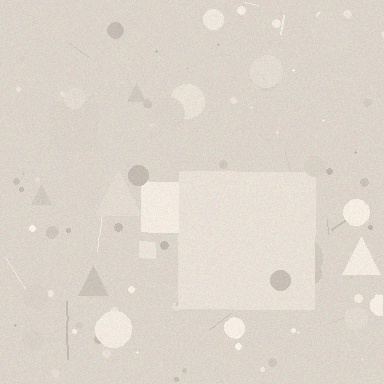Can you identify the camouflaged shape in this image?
The camouflaged shape is a square.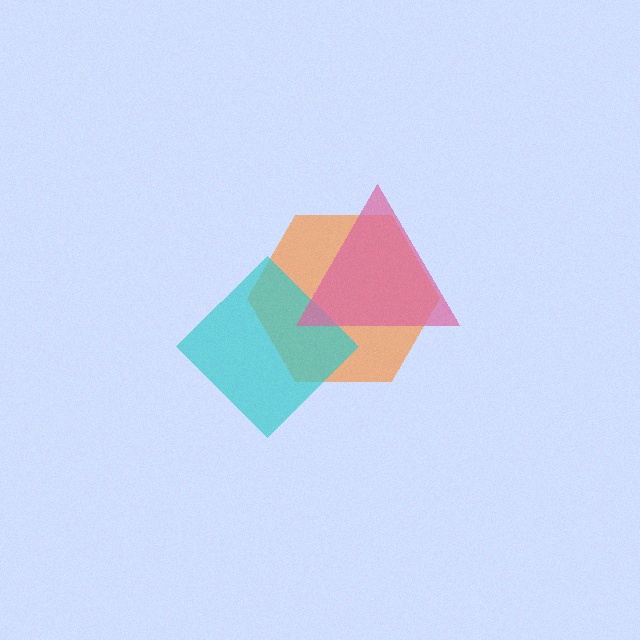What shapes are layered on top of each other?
The layered shapes are: an orange hexagon, a cyan diamond, a pink triangle.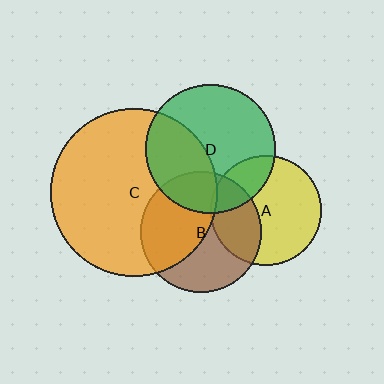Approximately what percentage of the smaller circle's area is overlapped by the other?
Approximately 5%.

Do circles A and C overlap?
Yes.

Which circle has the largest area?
Circle C (orange).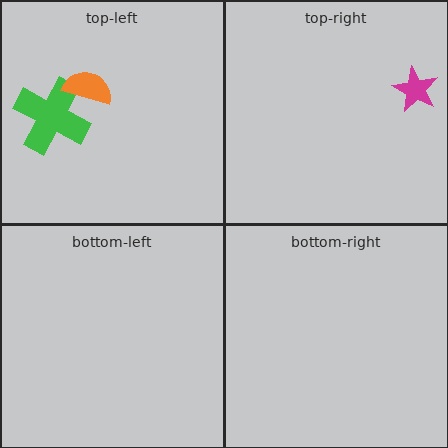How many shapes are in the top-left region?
2.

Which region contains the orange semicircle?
The top-left region.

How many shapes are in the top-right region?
1.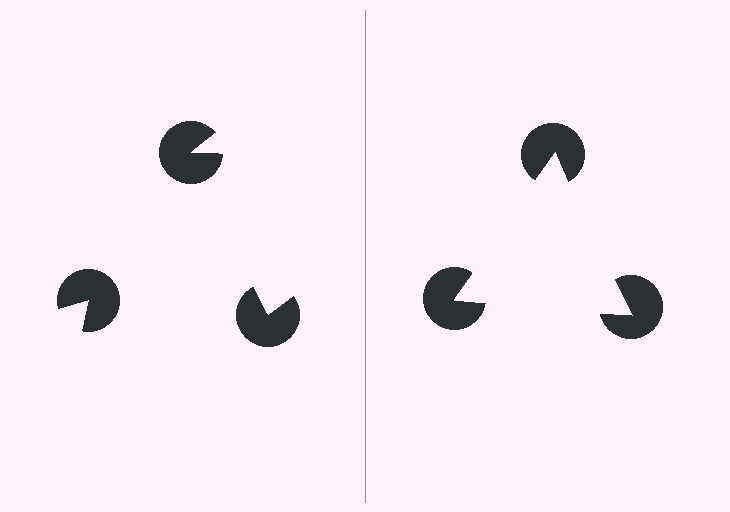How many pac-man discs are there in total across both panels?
6 — 3 on each side.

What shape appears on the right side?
An illusory triangle.